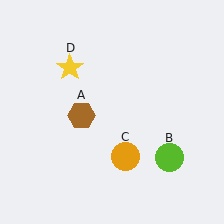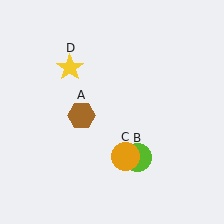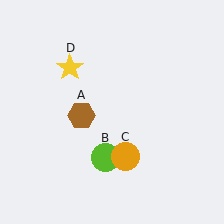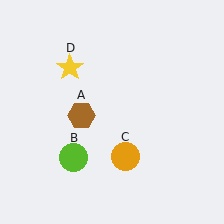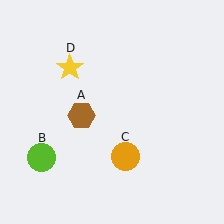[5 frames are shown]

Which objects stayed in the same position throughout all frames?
Brown hexagon (object A) and orange circle (object C) and yellow star (object D) remained stationary.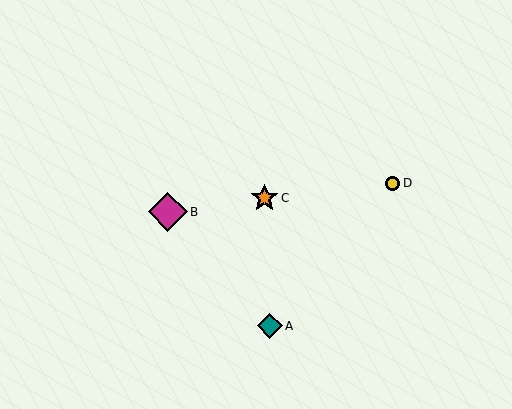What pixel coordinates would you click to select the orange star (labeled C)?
Click at (264, 198) to select the orange star C.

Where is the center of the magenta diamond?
The center of the magenta diamond is at (168, 212).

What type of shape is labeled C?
Shape C is an orange star.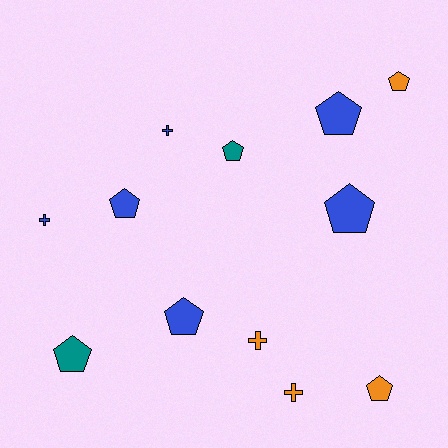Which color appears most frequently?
Blue, with 6 objects.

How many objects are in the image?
There are 12 objects.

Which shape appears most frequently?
Pentagon, with 8 objects.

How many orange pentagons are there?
There are 2 orange pentagons.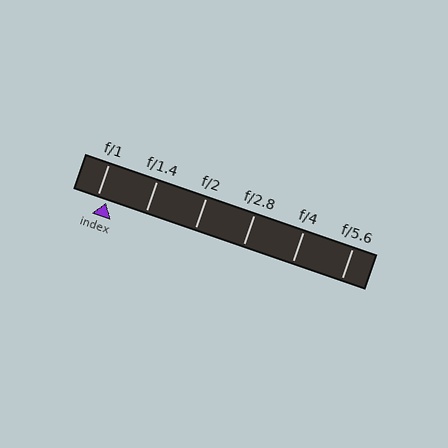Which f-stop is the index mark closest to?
The index mark is closest to f/1.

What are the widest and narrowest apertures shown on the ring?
The widest aperture shown is f/1 and the narrowest is f/5.6.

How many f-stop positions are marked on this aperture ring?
There are 6 f-stop positions marked.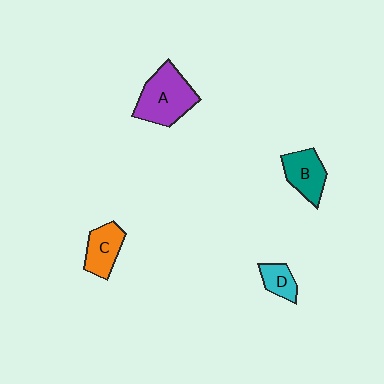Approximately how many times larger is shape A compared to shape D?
Approximately 2.5 times.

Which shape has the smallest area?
Shape D (cyan).